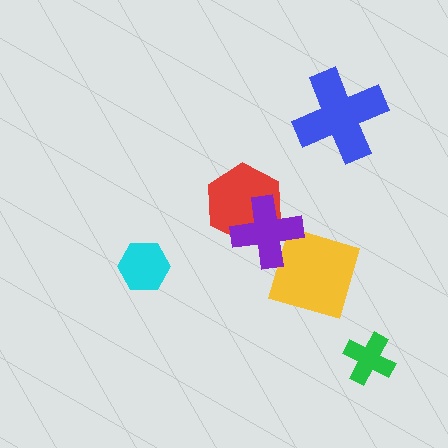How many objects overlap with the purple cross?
2 objects overlap with the purple cross.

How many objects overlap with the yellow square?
1 object overlaps with the yellow square.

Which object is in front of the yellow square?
The purple cross is in front of the yellow square.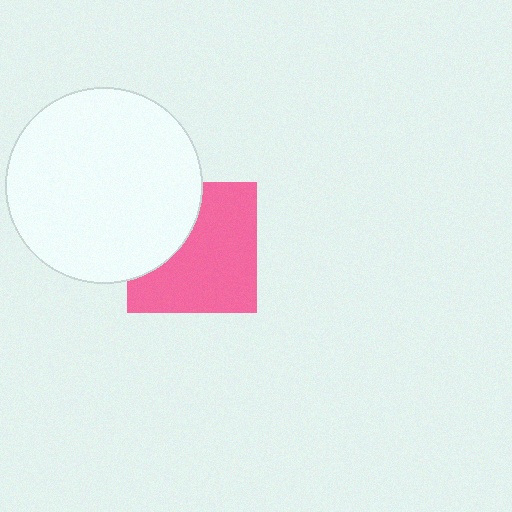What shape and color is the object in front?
The object in front is a white circle.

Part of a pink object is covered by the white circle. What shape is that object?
It is a square.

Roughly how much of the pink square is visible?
Most of it is visible (roughly 67%).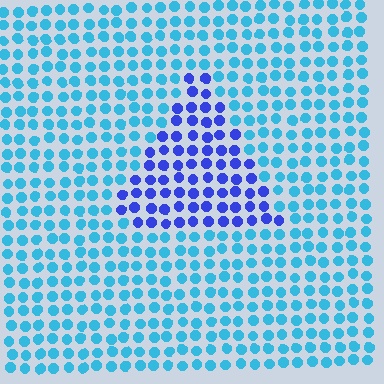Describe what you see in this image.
The image is filled with small cyan elements in a uniform arrangement. A triangle-shaped region is visible where the elements are tinted to a slightly different hue, forming a subtle color boundary.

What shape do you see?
I see a triangle.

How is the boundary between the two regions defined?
The boundary is defined purely by a slight shift in hue (about 43 degrees). Spacing, size, and orientation are identical on both sides.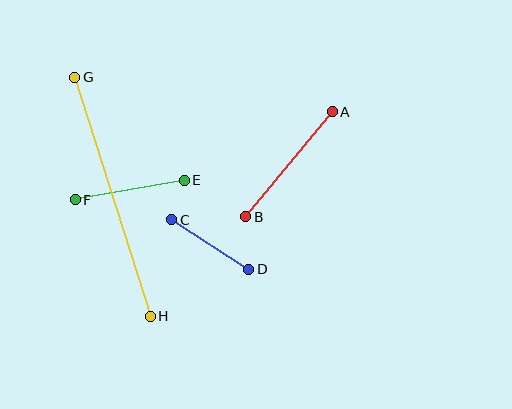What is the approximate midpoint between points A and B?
The midpoint is at approximately (289, 164) pixels.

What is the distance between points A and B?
The distance is approximately 136 pixels.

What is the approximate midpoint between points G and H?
The midpoint is at approximately (113, 197) pixels.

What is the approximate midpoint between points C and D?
The midpoint is at approximately (210, 244) pixels.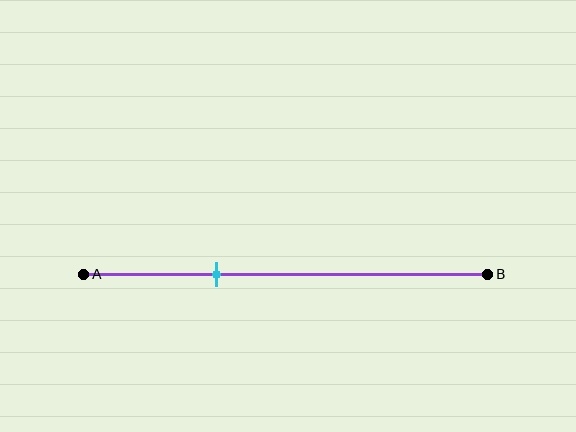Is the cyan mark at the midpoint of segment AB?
No, the mark is at about 35% from A, not at the 50% midpoint.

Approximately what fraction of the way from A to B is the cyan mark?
The cyan mark is approximately 35% of the way from A to B.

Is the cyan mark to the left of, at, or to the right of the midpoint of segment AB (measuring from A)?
The cyan mark is to the left of the midpoint of segment AB.